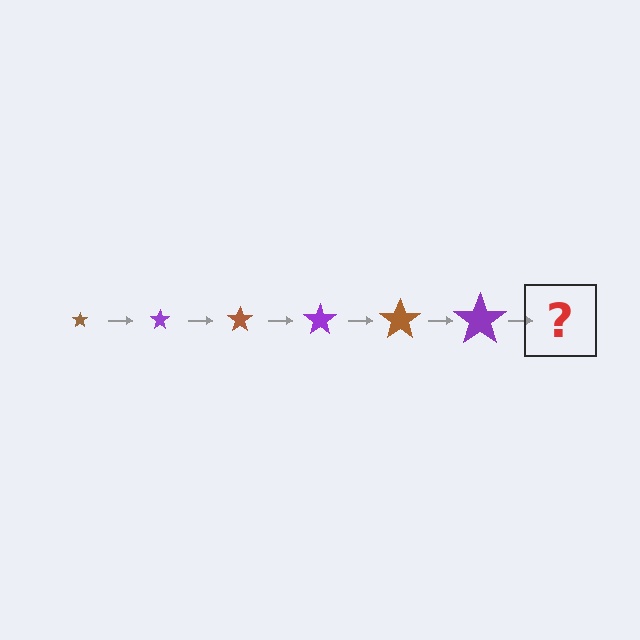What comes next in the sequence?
The next element should be a brown star, larger than the previous one.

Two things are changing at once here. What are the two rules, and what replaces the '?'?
The two rules are that the star grows larger each step and the color cycles through brown and purple. The '?' should be a brown star, larger than the previous one.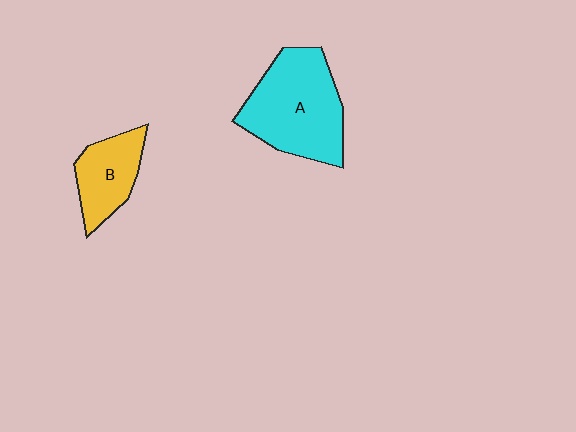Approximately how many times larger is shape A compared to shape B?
Approximately 1.8 times.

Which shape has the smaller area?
Shape B (yellow).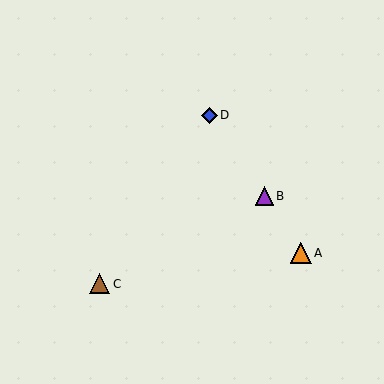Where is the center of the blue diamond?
The center of the blue diamond is at (209, 115).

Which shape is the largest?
The orange triangle (labeled A) is the largest.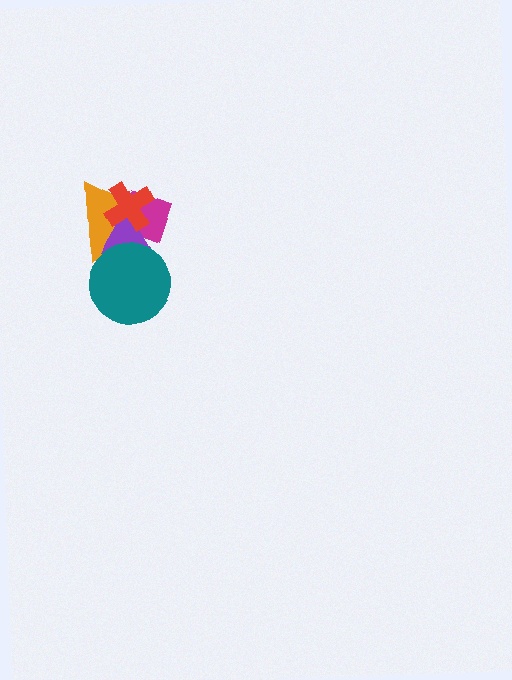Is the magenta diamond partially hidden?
Yes, it is partially covered by another shape.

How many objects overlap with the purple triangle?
4 objects overlap with the purple triangle.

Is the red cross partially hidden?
No, no other shape covers it.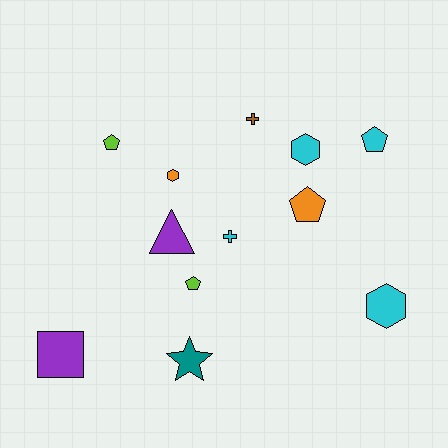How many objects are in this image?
There are 12 objects.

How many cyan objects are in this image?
There are 4 cyan objects.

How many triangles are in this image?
There is 1 triangle.